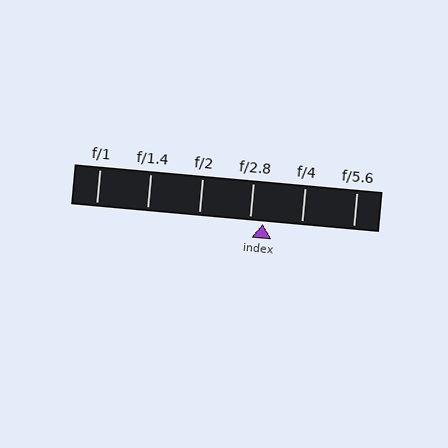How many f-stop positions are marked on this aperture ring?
There are 6 f-stop positions marked.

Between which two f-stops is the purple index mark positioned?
The index mark is between f/2.8 and f/4.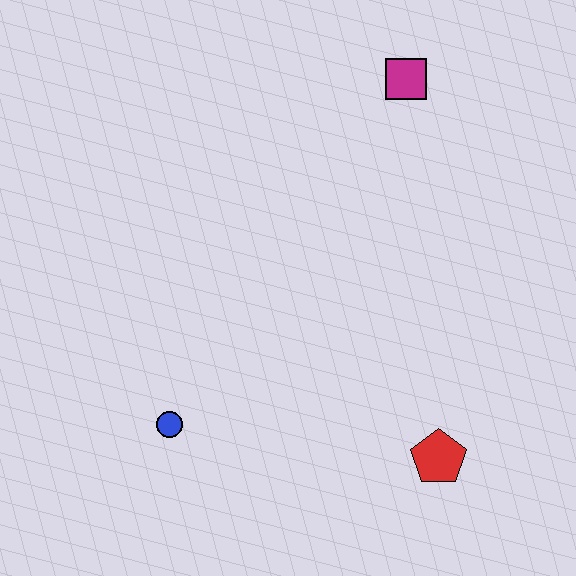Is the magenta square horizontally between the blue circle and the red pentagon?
Yes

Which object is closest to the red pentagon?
The blue circle is closest to the red pentagon.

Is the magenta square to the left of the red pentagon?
Yes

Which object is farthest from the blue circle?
The magenta square is farthest from the blue circle.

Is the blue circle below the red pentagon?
No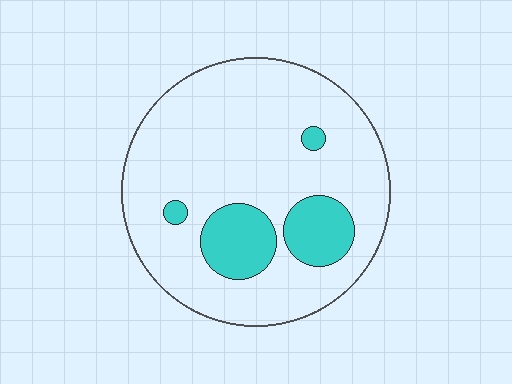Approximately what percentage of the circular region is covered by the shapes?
Approximately 15%.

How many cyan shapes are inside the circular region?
4.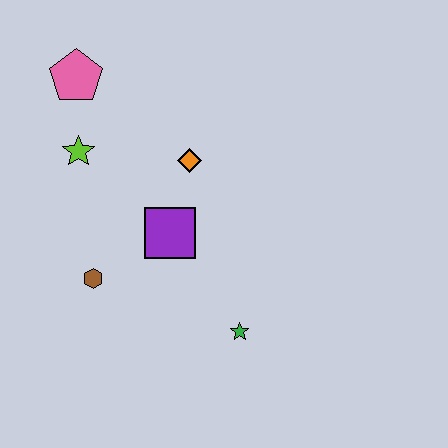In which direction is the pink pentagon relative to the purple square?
The pink pentagon is above the purple square.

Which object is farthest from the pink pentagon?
The green star is farthest from the pink pentagon.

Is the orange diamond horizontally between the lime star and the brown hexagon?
No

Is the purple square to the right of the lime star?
Yes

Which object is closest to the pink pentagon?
The lime star is closest to the pink pentagon.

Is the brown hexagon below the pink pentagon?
Yes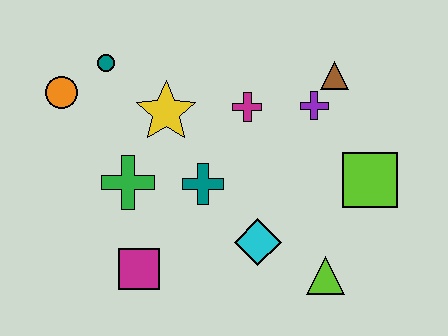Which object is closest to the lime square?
The purple cross is closest to the lime square.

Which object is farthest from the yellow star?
The lime triangle is farthest from the yellow star.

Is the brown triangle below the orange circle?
No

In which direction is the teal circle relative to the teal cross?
The teal circle is above the teal cross.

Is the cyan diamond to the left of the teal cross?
No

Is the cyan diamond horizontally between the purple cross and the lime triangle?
No